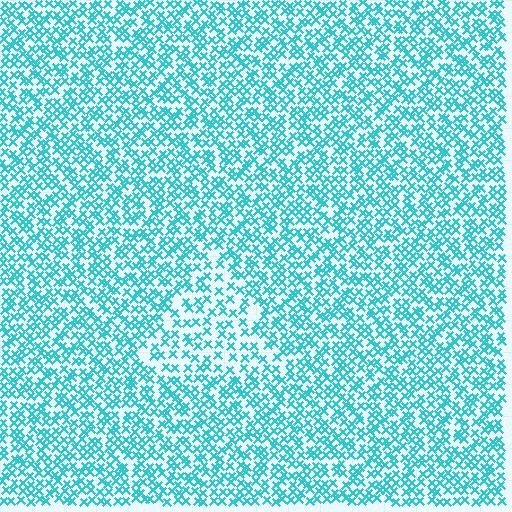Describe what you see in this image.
The image contains small cyan elements arranged at two different densities. A triangle-shaped region is visible where the elements are less densely packed than the surrounding area.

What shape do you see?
I see a triangle.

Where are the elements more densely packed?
The elements are more densely packed outside the triangle boundary.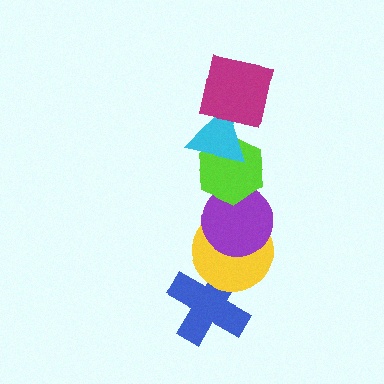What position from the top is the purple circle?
The purple circle is 4th from the top.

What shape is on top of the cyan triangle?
The magenta square is on top of the cyan triangle.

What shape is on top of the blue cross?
The yellow circle is on top of the blue cross.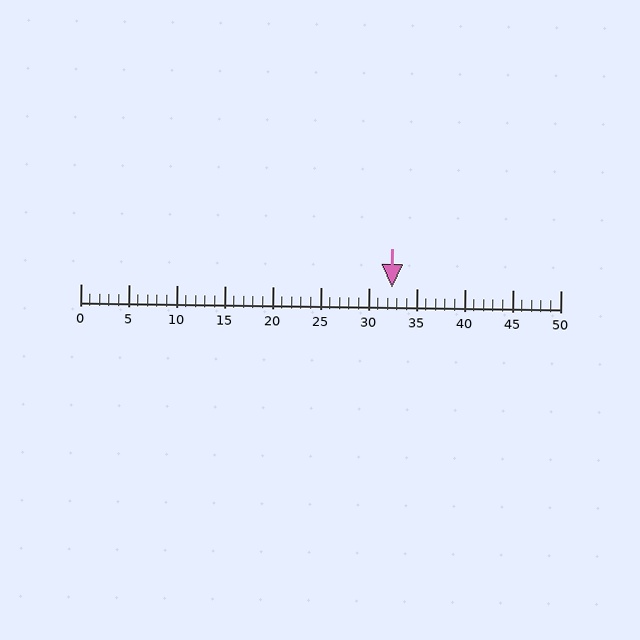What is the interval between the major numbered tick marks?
The major tick marks are spaced 5 units apart.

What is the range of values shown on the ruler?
The ruler shows values from 0 to 50.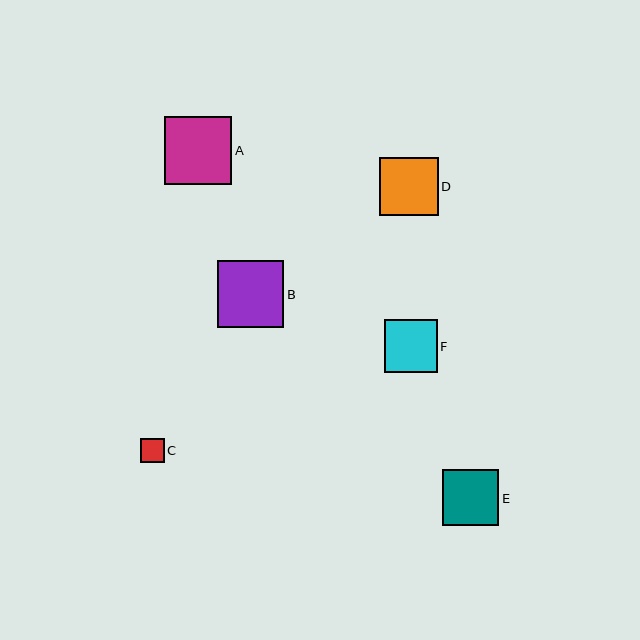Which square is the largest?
Square A is the largest with a size of approximately 68 pixels.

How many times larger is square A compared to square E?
Square A is approximately 1.2 times the size of square E.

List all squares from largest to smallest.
From largest to smallest: A, B, D, E, F, C.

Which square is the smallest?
Square C is the smallest with a size of approximately 24 pixels.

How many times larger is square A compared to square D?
Square A is approximately 1.2 times the size of square D.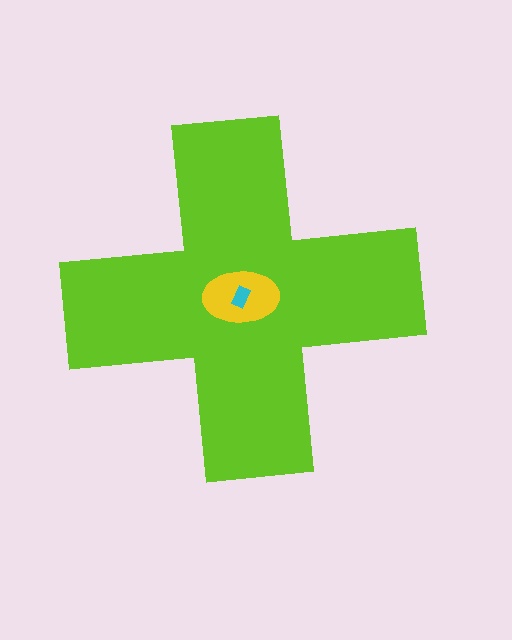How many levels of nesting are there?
3.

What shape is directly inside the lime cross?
The yellow ellipse.